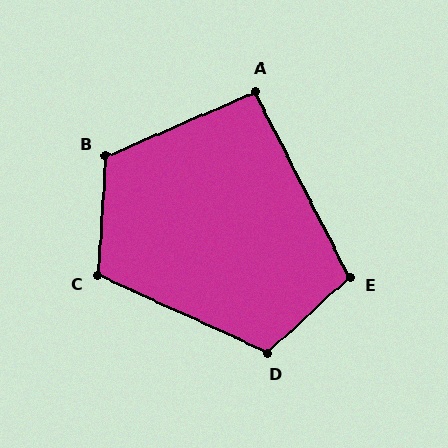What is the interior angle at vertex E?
Approximately 106 degrees (obtuse).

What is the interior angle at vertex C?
Approximately 111 degrees (obtuse).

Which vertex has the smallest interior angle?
A, at approximately 93 degrees.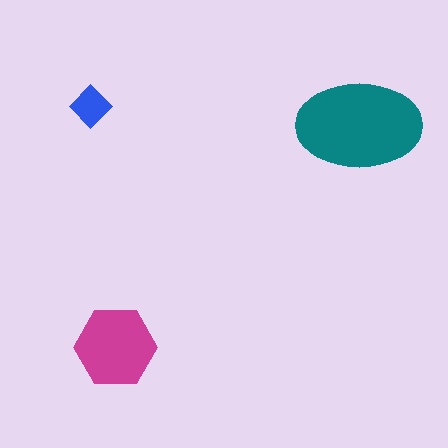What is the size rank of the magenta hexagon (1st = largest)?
2nd.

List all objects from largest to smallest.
The teal ellipse, the magenta hexagon, the blue diamond.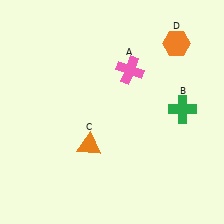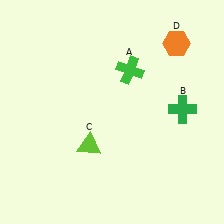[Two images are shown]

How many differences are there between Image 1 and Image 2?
There are 2 differences between the two images.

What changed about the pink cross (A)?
In Image 1, A is pink. In Image 2, it changed to green.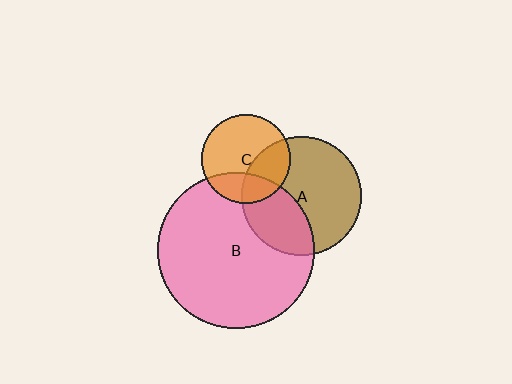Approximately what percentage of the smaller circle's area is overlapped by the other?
Approximately 35%.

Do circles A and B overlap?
Yes.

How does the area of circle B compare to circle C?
Approximately 3.1 times.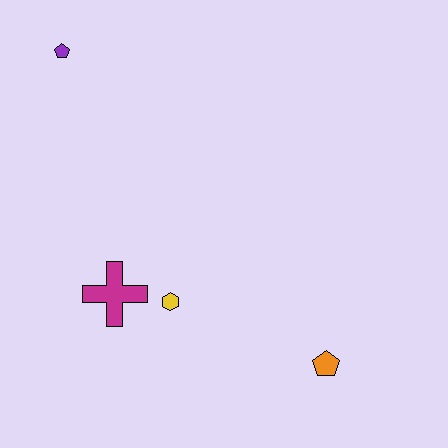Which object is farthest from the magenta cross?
The purple pentagon is farthest from the magenta cross.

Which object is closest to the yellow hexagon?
The magenta cross is closest to the yellow hexagon.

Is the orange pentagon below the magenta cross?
Yes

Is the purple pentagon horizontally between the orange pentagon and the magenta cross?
No